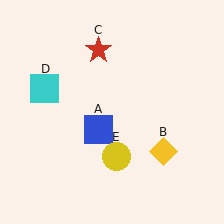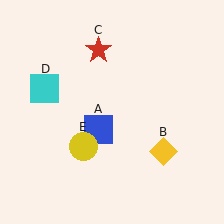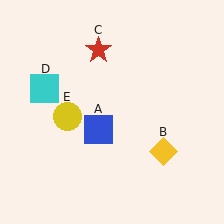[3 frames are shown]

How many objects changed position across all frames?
1 object changed position: yellow circle (object E).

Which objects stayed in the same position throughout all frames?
Blue square (object A) and yellow diamond (object B) and red star (object C) and cyan square (object D) remained stationary.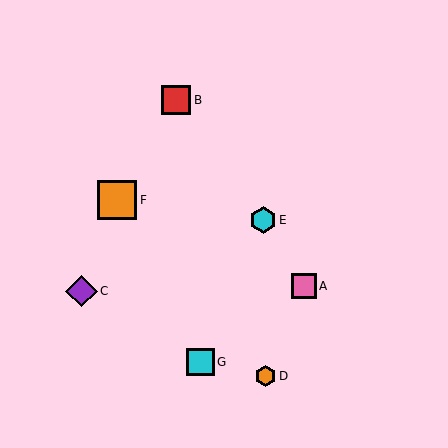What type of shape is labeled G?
Shape G is a cyan square.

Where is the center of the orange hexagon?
The center of the orange hexagon is at (265, 376).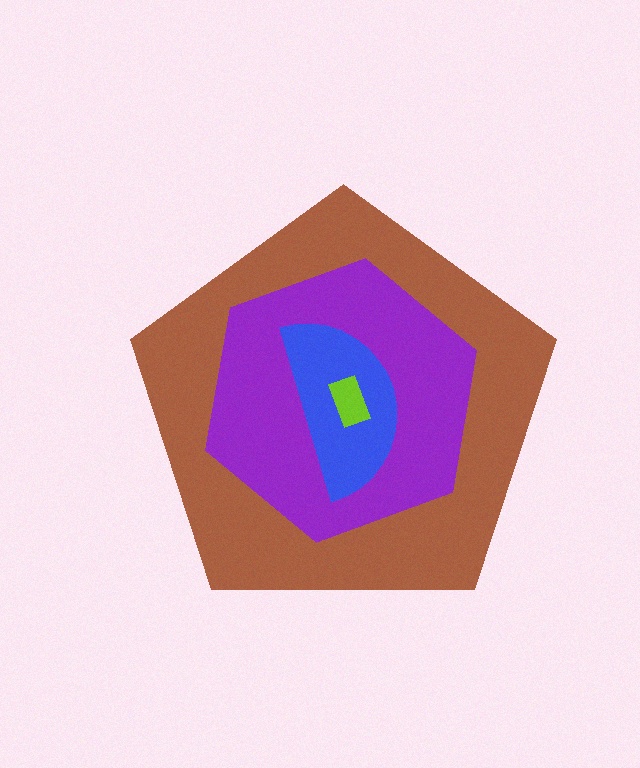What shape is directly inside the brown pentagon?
The purple hexagon.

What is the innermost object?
The lime rectangle.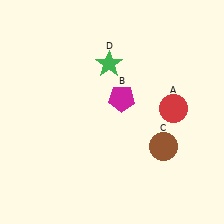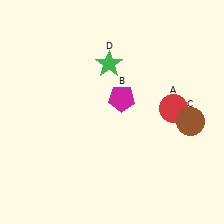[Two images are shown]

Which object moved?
The brown circle (C) moved right.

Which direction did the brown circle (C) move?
The brown circle (C) moved right.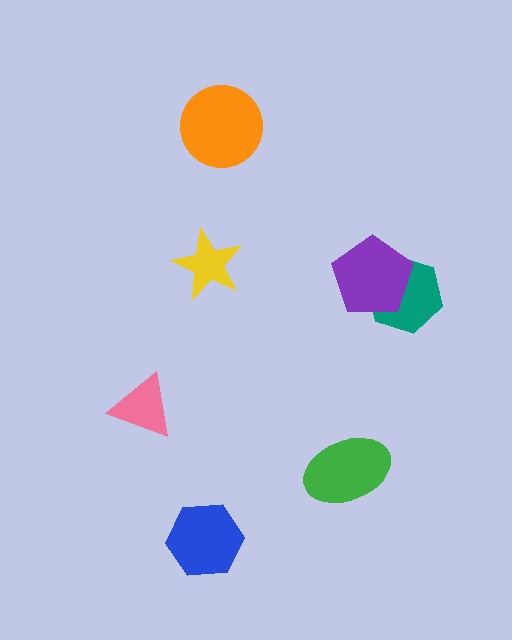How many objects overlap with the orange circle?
0 objects overlap with the orange circle.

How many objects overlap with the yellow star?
0 objects overlap with the yellow star.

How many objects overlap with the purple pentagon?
1 object overlaps with the purple pentagon.